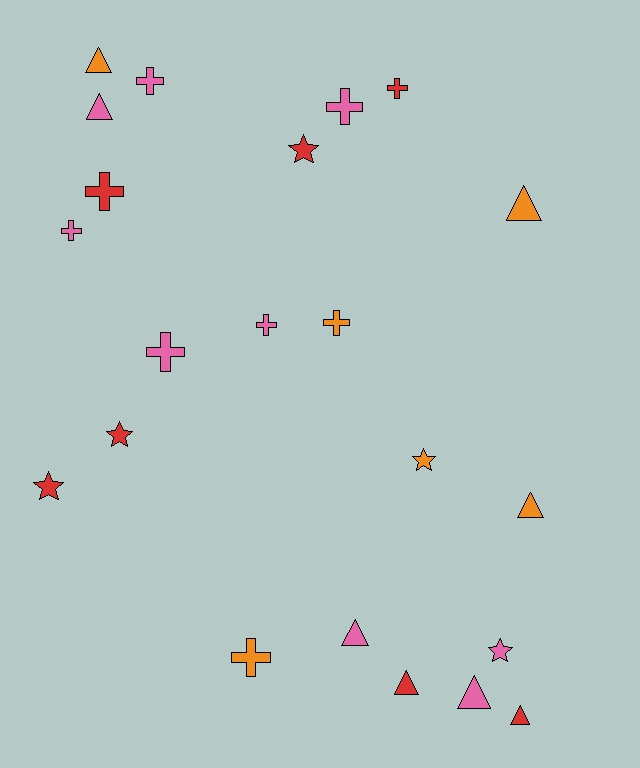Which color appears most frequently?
Pink, with 9 objects.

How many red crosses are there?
There are 2 red crosses.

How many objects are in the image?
There are 22 objects.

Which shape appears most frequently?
Cross, with 9 objects.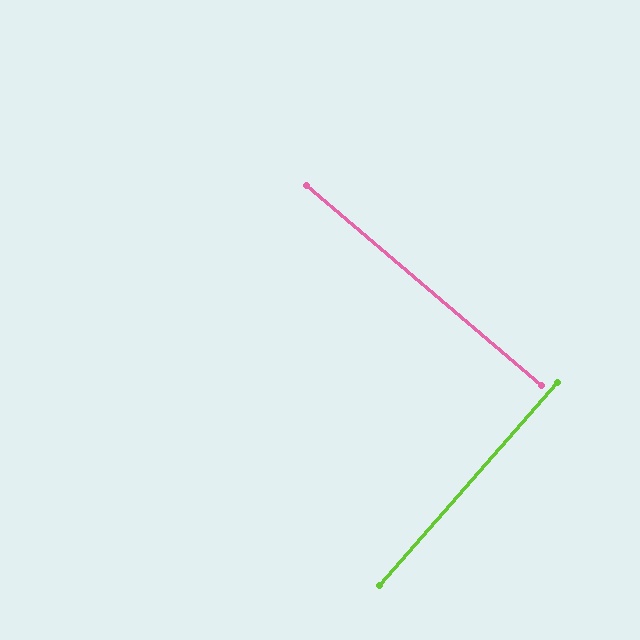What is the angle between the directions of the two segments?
Approximately 89 degrees.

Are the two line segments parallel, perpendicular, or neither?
Perpendicular — they meet at approximately 89°.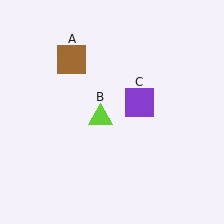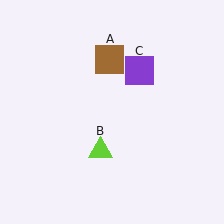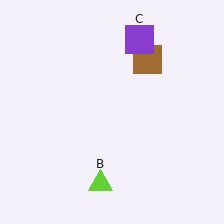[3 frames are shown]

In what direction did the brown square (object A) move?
The brown square (object A) moved right.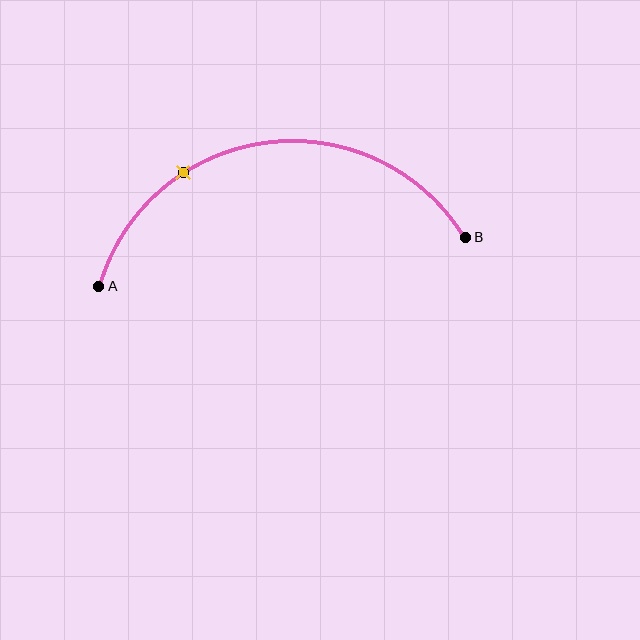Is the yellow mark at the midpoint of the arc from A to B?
No. The yellow mark lies on the arc but is closer to endpoint A. The arc midpoint would be at the point on the curve equidistant along the arc from both A and B.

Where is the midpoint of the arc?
The arc midpoint is the point on the curve farthest from the straight line joining A and B. It sits above that line.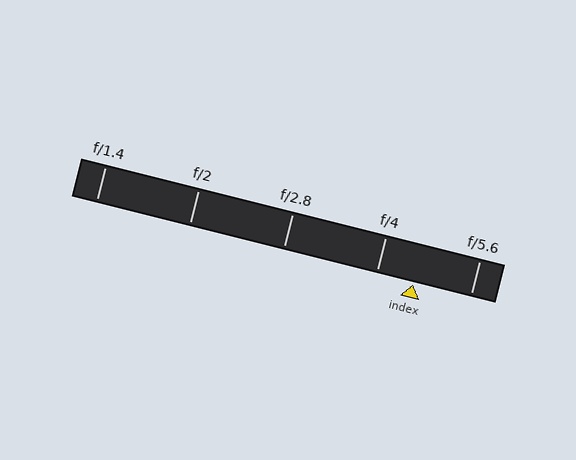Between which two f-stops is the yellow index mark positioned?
The index mark is between f/4 and f/5.6.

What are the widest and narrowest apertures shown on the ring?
The widest aperture shown is f/1.4 and the narrowest is f/5.6.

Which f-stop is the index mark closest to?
The index mark is closest to f/4.